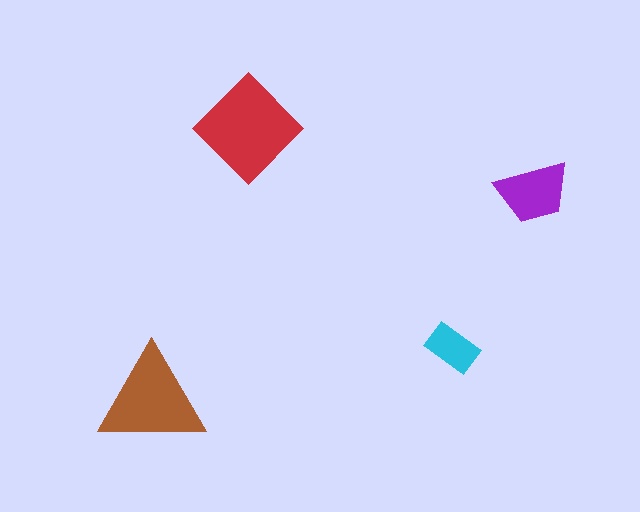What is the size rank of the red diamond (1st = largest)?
1st.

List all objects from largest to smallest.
The red diamond, the brown triangle, the purple trapezoid, the cyan rectangle.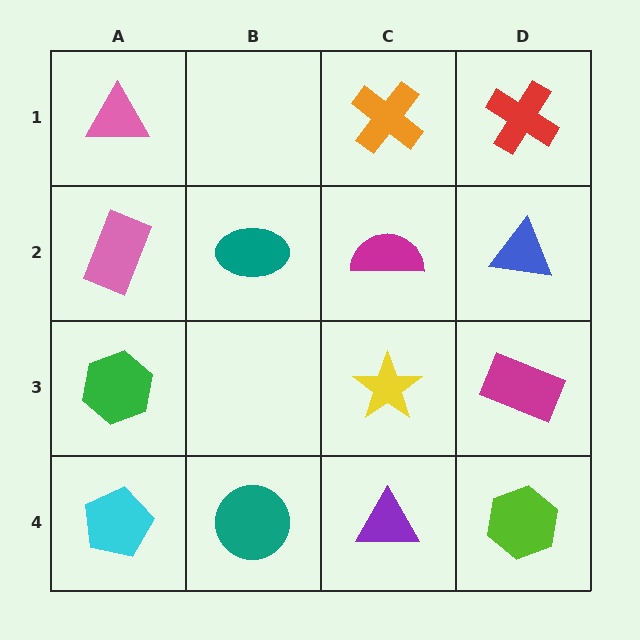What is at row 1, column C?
An orange cross.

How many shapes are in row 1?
3 shapes.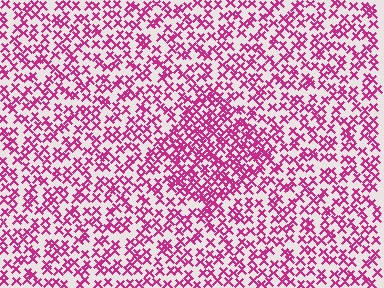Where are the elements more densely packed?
The elements are more densely packed inside the diamond boundary.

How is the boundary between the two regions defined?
The boundary is defined by a change in element density (approximately 1.8x ratio). All elements are the same color, size, and shape.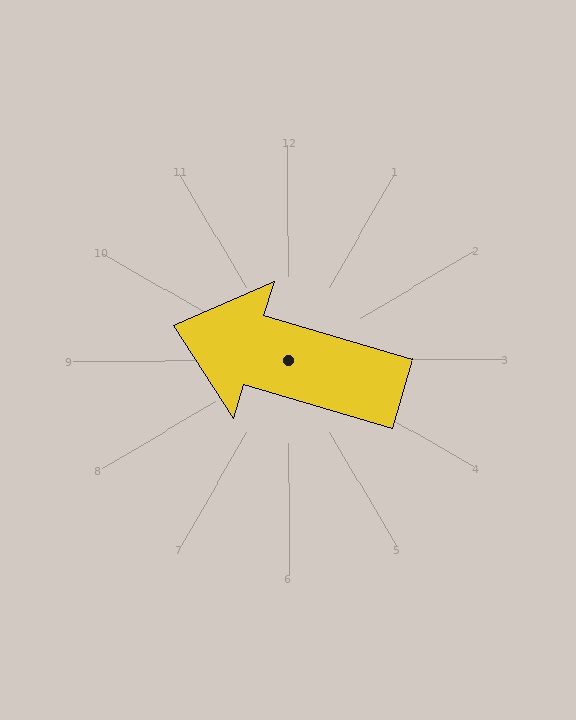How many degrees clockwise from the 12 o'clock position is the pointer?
Approximately 287 degrees.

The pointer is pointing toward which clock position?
Roughly 10 o'clock.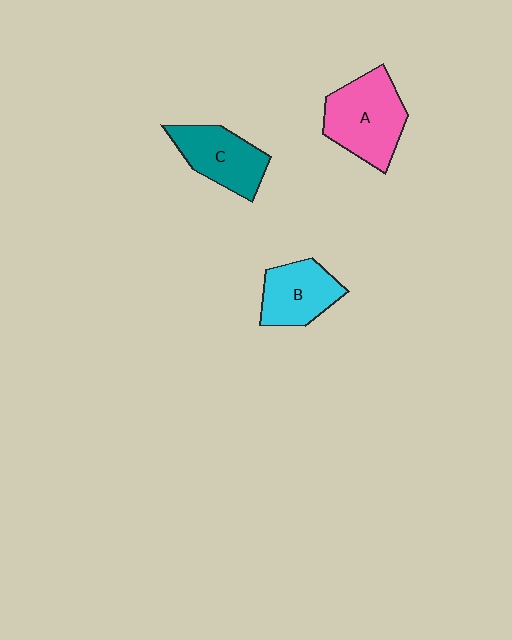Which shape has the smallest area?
Shape B (cyan).